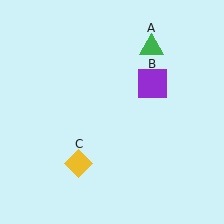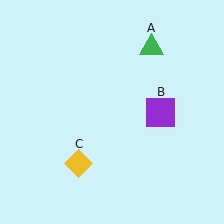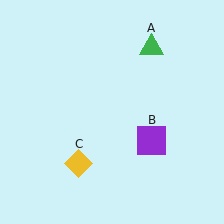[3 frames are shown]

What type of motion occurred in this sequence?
The purple square (object B) rotated clockwise around the center of the scene.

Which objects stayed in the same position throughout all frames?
Green triangle (object A) and yellow diamond (object C) remained stationary.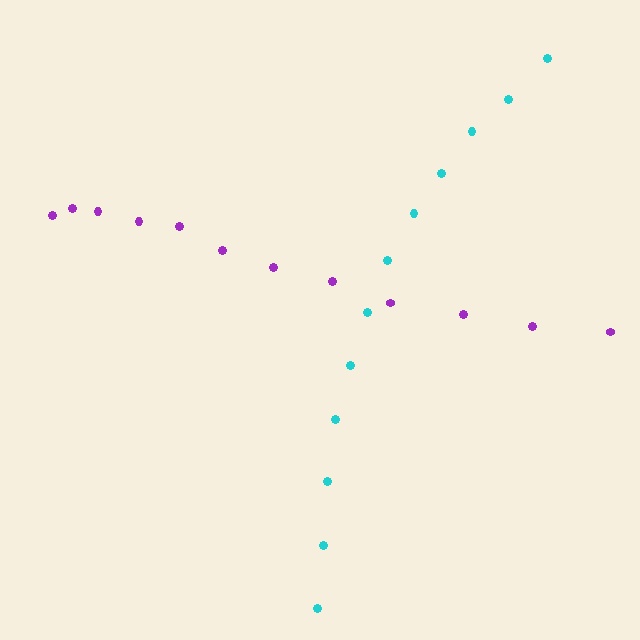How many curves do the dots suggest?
There are 2 distinct paths.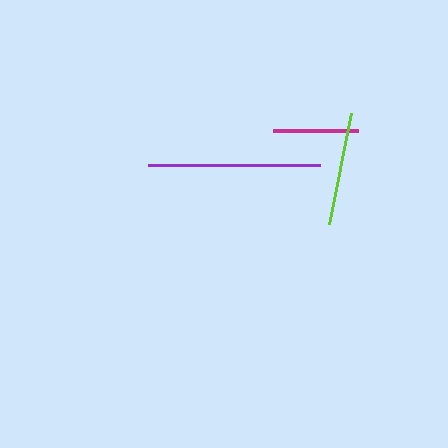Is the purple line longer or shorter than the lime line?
The purple line is longer than the lime line.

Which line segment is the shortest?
The magenta line is the shortest at approximately 85 pixels.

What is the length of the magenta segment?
The magenta segment is approximately 85 pixels long.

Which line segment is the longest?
The purple line is the longest at approximately 173 pixels.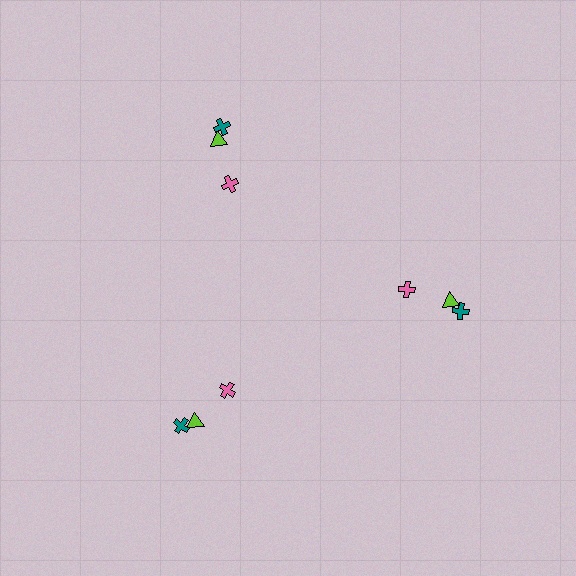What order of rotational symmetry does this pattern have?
This pattern has 3-fold rotational symmetry.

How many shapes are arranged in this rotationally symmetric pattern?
There are 9 shapes, arranged in 3 groups of 3.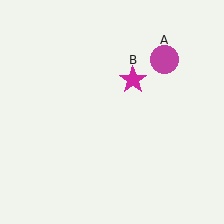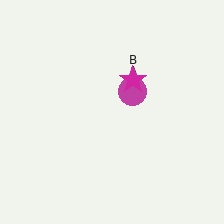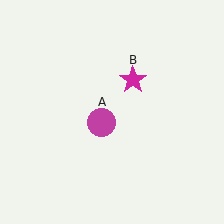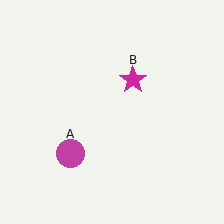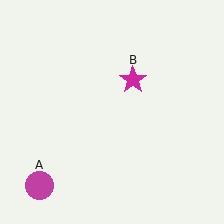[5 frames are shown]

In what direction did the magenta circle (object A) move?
The magenta circle (object A) moved down and to the left.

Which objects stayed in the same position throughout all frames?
Magenta star (object B) remained stationary.